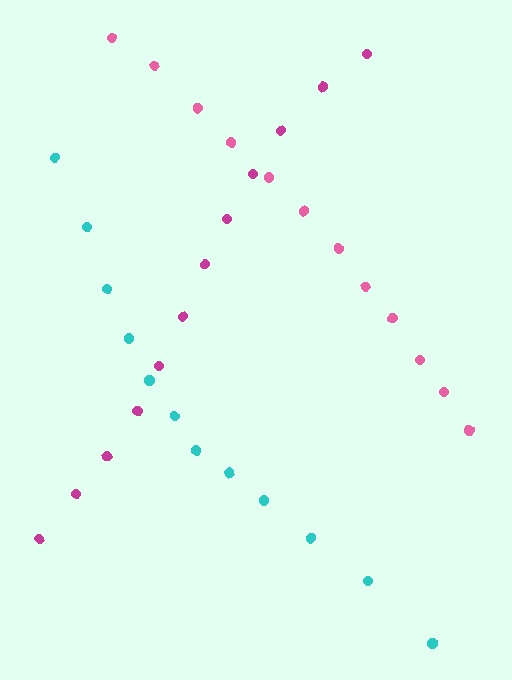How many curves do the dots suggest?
There are 3 distinct paths.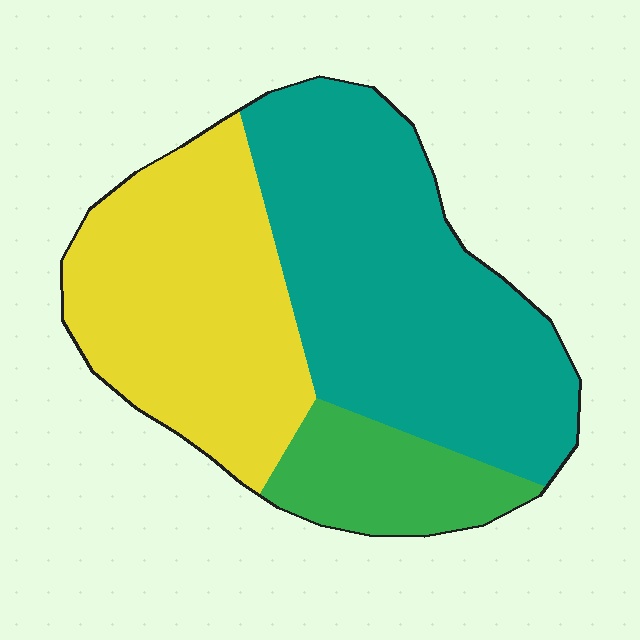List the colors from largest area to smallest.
From largest to smallest: teal, yellow, green.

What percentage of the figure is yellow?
Yellow takes up about three eighths (3/8) of the figure.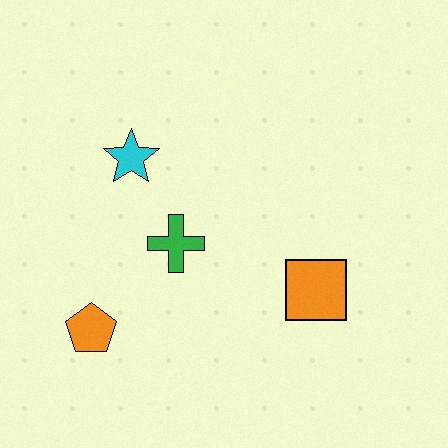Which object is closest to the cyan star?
The green cross is closest to the cyan star.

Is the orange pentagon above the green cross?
No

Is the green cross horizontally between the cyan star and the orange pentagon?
No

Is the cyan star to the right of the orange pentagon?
Yes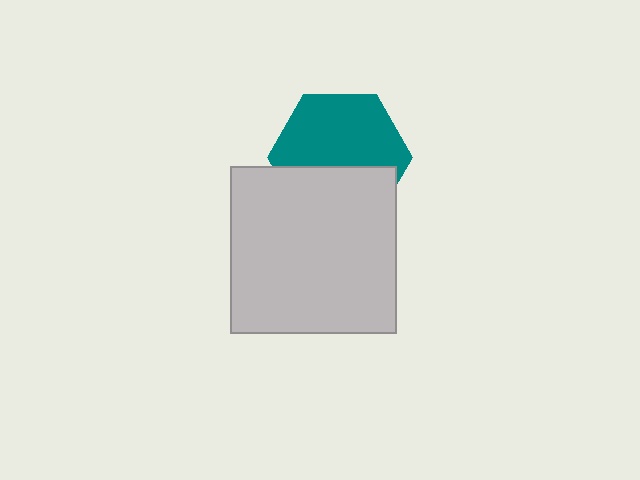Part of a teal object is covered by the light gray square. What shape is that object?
It is a hexagon.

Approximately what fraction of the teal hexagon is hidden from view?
Roughly 40% of the teal hexagon is hidden behind the light gray square.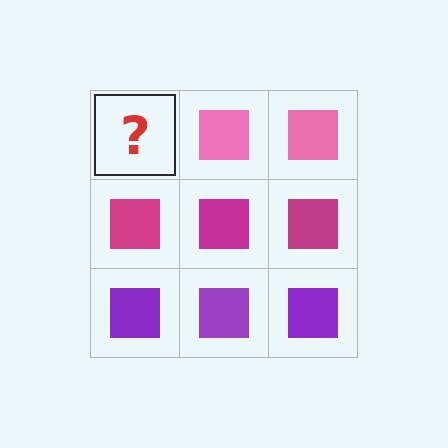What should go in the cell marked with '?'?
The missing cell should contain a pink square.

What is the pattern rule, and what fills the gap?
The rule is that each row has a consistent color. The gap should be filled with a pink square.